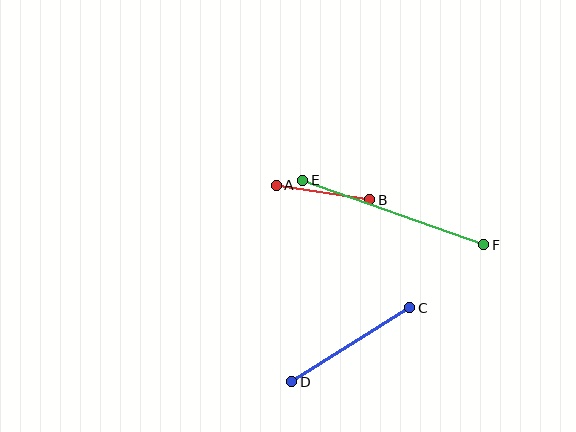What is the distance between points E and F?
The distance is approximately 192 pixels.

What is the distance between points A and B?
The distance is approximately 95 pixels.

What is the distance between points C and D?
The distance is approximately 140 pixels.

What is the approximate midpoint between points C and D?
The midpoint is at approximately (351, 345) pixels.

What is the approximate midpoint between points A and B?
The midpoint is at approximately (323, 193) pixels.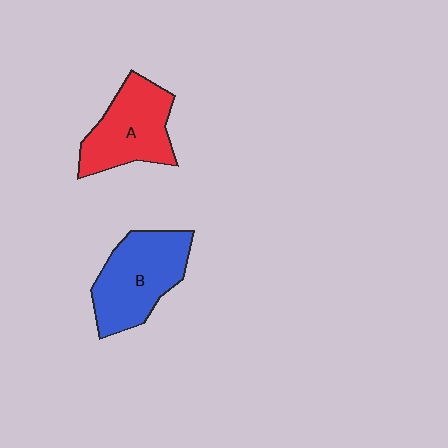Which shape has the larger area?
Shape B (blue).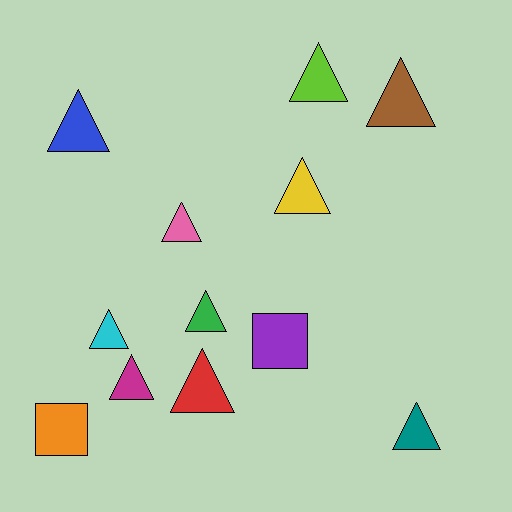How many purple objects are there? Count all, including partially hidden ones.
There is 1 purple object.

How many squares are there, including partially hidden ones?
There are 2 squares.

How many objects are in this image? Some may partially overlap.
There are 12 objects.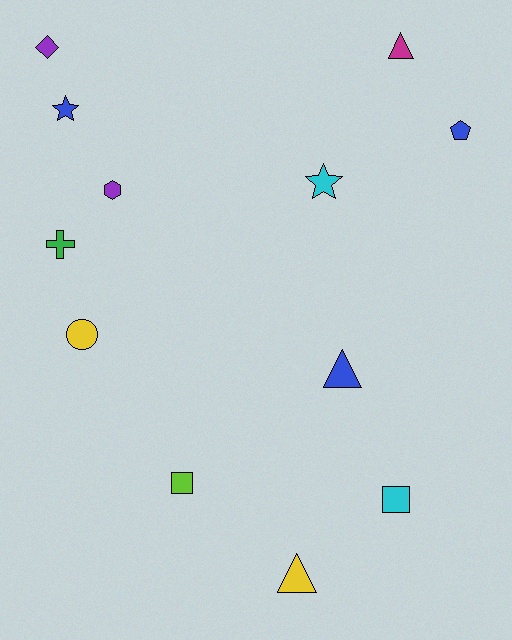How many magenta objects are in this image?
There is 1 magenta object.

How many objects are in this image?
There are 12 objects.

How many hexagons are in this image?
There is 1 hexagon.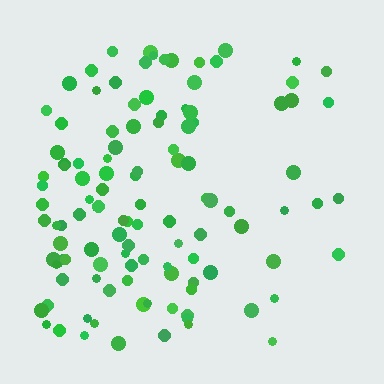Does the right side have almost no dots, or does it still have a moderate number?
Still a moderate number, just noticeably fewer than the left.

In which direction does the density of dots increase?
From right to left, with the left side densest.